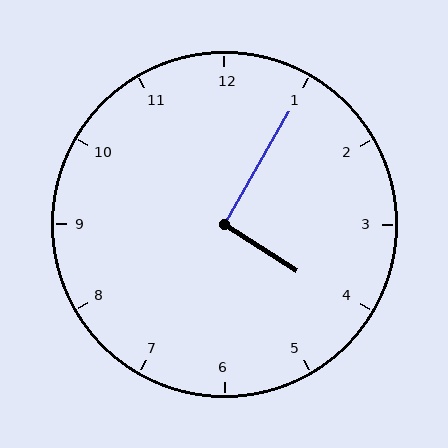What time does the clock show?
4:05.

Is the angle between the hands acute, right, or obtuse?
It is right.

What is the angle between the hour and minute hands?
Approximately 92 degrees.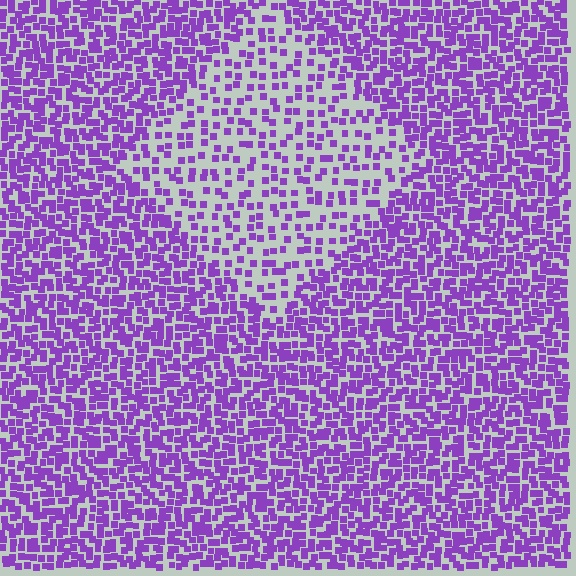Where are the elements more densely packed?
The elements are more densely packed outside the diamond boundary.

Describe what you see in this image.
The image contains small purple elements arranged at two different densities. A diamond-shaped region is visible where the elements are less densely packed than the surrounding area.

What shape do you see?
I see a diamond.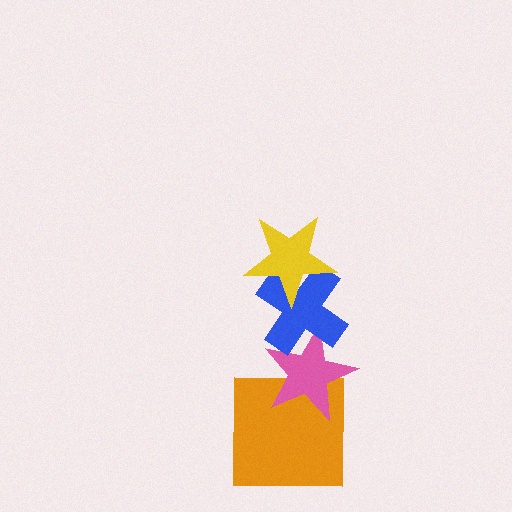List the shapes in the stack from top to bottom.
From top to bottom: the yellow star, the blue cross, the pink star, the orange square.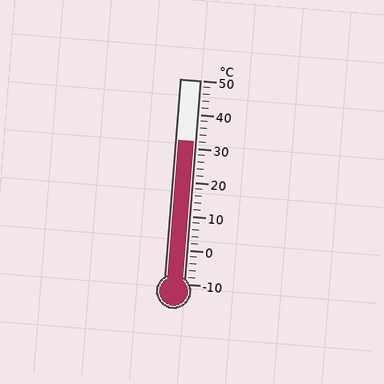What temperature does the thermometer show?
The thermometer shows approximately 32°C.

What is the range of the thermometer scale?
The thermometer scale ranges from -10°C to 50°C.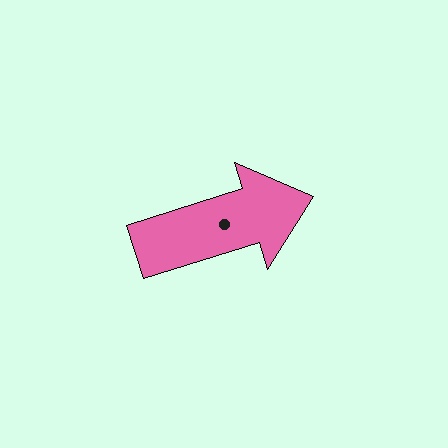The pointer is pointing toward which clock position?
Roughly 2 o'clock.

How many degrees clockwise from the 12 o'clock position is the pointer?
Approximately 73 degrees.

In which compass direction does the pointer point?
East.